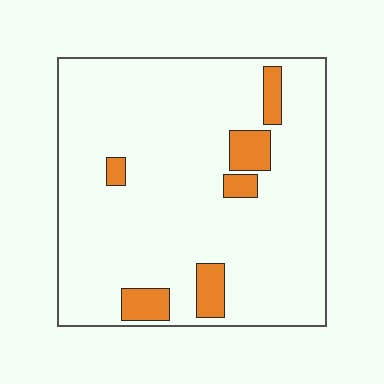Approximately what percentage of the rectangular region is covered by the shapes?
Approximately 10%.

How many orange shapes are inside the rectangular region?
6.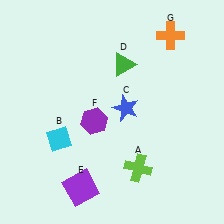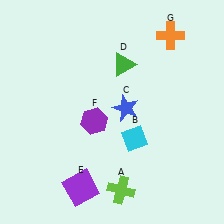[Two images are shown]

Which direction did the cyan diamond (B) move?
The cyan diamond (B) moved right.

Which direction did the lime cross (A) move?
The lime cross (A) moved down.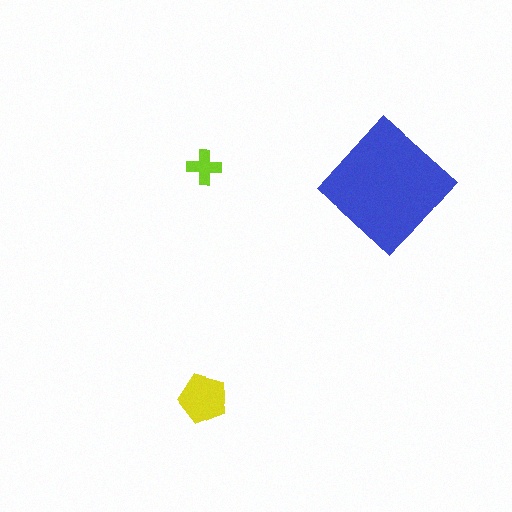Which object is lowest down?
The yellow pentagon is bottommost.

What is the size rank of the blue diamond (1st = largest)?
1st.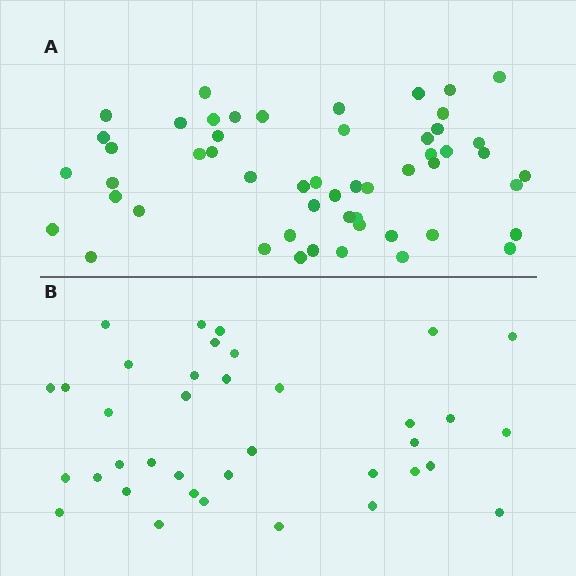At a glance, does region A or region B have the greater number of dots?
Region A (the top region) has more dots.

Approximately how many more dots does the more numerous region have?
Region A has approximately 15 more dots than region B.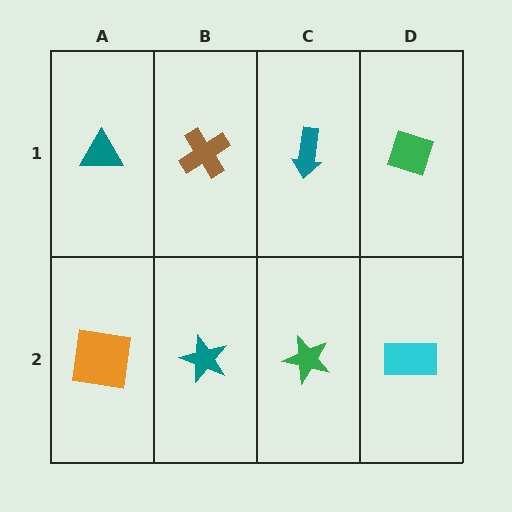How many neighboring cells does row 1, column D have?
2.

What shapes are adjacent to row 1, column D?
A cyan rectangle (row 2, column D), a teal arrow (row 1, column C).